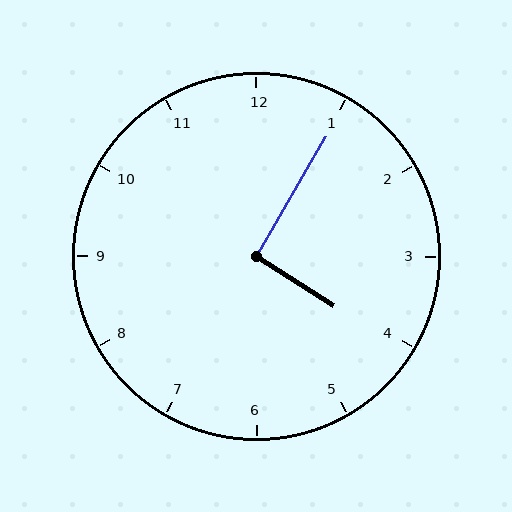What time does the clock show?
4:05.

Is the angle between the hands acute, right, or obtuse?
It is right.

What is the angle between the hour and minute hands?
Approximately 92 degrees.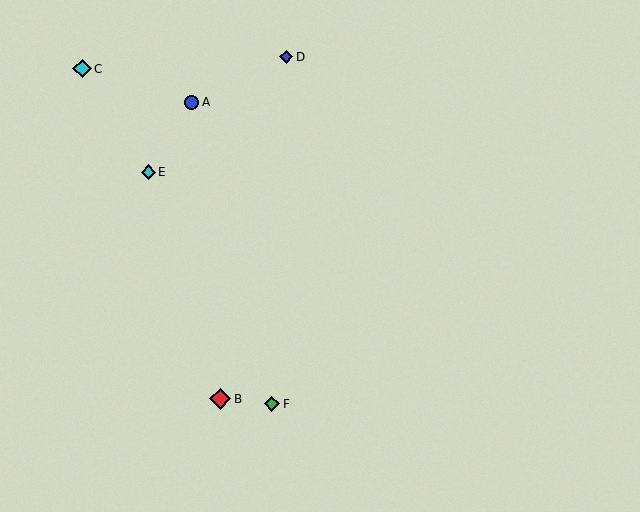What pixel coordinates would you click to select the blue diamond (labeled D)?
Click at (286, 57) to select the blue diamond D.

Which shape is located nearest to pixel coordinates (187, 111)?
The blue circle (labeled A) at (192, 102) is nearest to that location.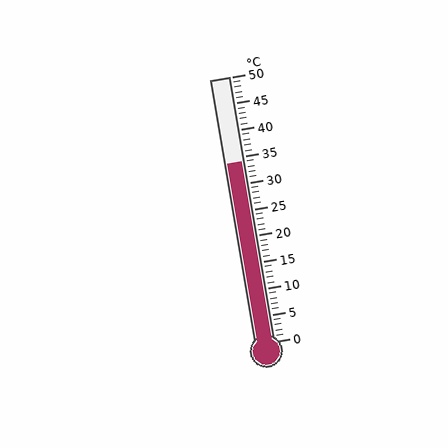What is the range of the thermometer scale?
The thermometer scale ranges from 0°C to 50°C.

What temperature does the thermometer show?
The thermometer shows approximately 34°C.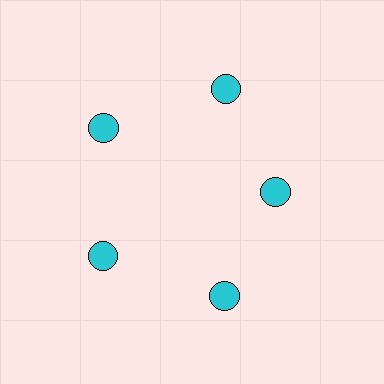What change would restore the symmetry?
The symmetry would be restored by moving it outward, back onto the ring so that all 5 circles sit at equal angles and equal distance from the center.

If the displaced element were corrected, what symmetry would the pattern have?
It would have 5-fold rotational symmetry — the pattern would map onto itself every 72 degrees.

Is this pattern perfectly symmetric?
No. The 5 cyan circles are arranged in a ring, but one element near the 3 o'clock position is pulled inward toward the center, breaking the 5-fold rotational symmetry.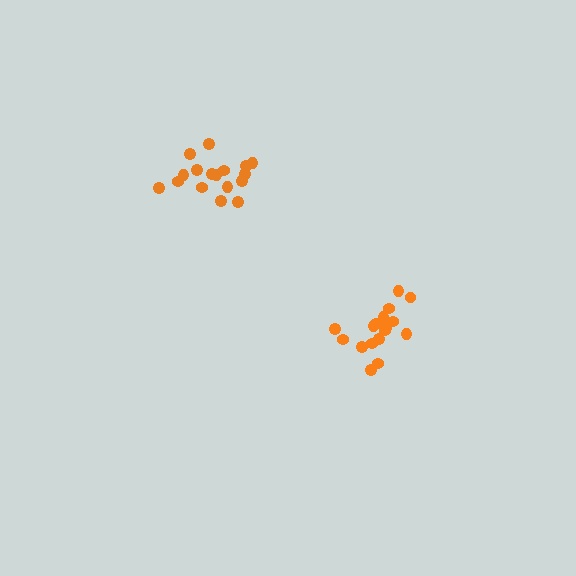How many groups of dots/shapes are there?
There are 2 groups.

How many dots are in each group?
Group 1: 17 dots, Group 2: 17 dots (34 total).